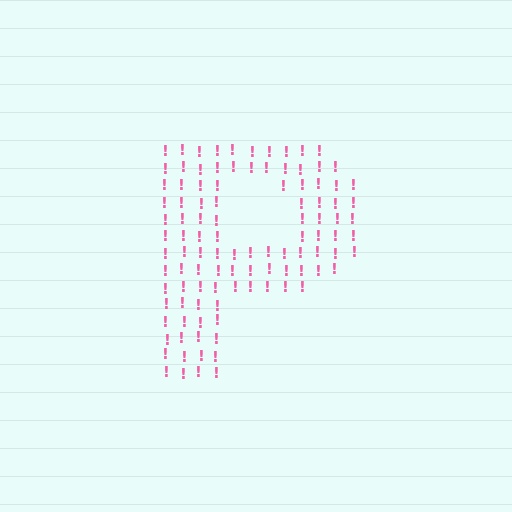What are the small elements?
The small elements are exclamation marks.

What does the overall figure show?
The overall figure shows the letter P.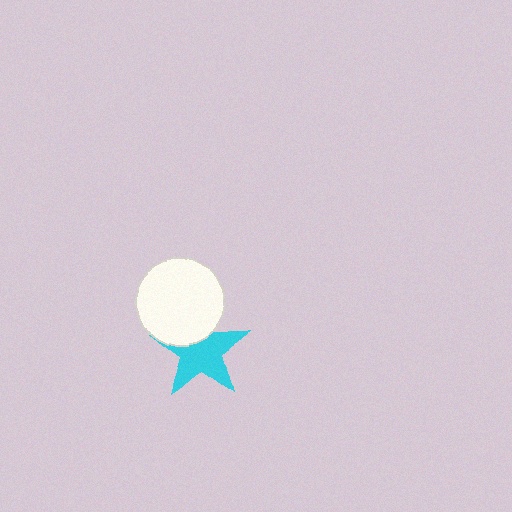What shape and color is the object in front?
The object in front is a white circle.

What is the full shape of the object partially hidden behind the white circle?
The partially hidden object is a cyan star.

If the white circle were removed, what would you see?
You would see the complete cyan star.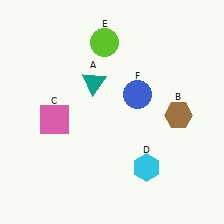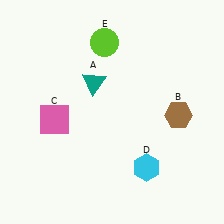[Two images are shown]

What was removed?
The blue circle (F) was removed in Image 2.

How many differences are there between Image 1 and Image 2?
There is 1 difference between the two images.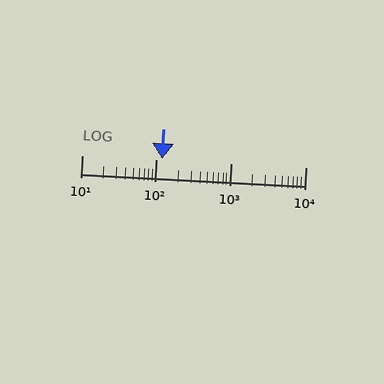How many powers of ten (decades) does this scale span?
The scale spans 3 decades, from 10 to 10000.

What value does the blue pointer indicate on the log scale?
The pointer indicates approximately 120.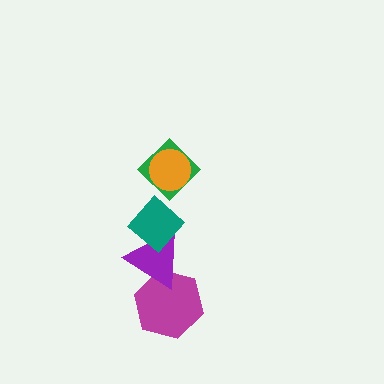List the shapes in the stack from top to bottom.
From top to bottom: the orange circle, the green diamond, the teal diamond, the purple triangle, the magenta hexagon.